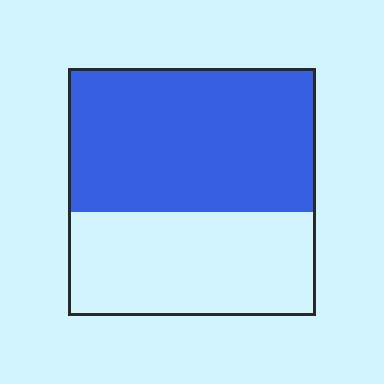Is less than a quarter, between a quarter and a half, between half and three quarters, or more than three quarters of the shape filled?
Between half and three quarters.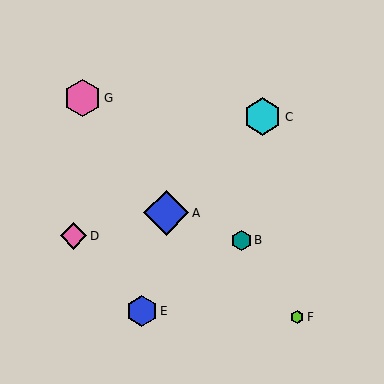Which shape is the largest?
The blue diamond (labeled A) is the largest.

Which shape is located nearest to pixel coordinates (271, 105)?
The cyan hexagon (labeled C) at (263, 117) is nearest to that location.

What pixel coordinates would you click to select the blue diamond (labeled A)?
Click at (166, 213) to select the blue diamond A.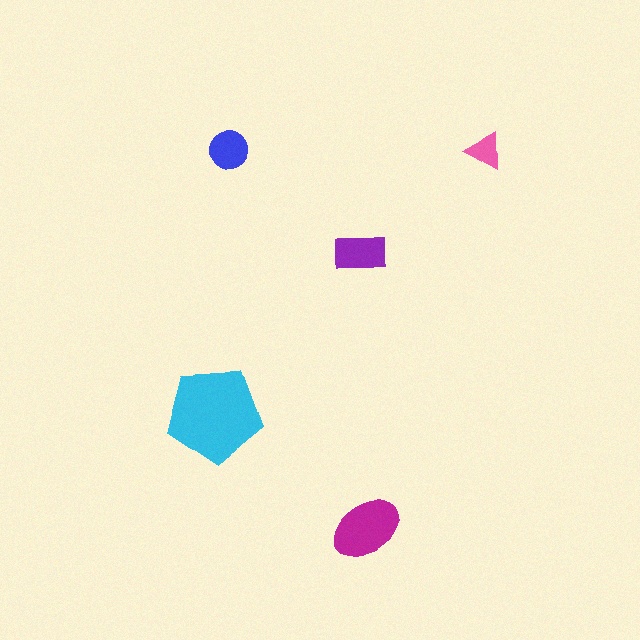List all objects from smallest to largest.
The pink triangle, the blue circle, the purple rectangle, the magenta ellipse, the cyan pentagon.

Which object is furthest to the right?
The pink triangle is rightmost.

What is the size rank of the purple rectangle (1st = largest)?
3rd.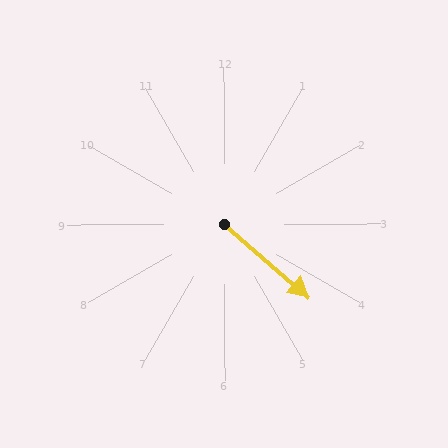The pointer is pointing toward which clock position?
Roughly 4 o'clock.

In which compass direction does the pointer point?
Southeast.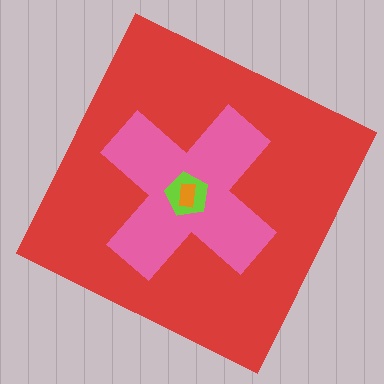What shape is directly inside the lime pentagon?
The orange rectangle.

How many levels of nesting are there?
4.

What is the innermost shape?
The orange rectangle.